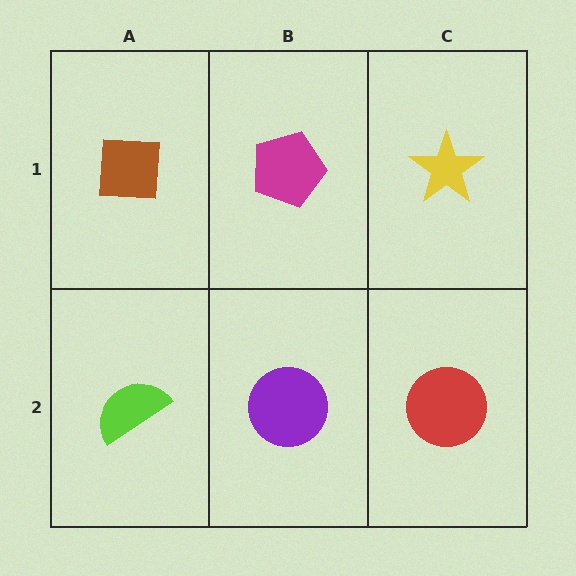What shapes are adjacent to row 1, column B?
A purple circle (row 2, column B), a brown square (row 1, column A), a yellow star (row 1, column C).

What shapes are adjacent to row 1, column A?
A lime semicircle (row 2, column A), a magenta pentagon (row 1, column B).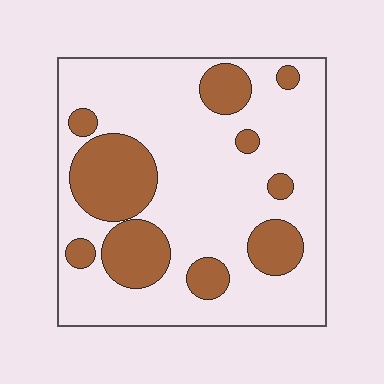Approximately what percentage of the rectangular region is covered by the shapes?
Approximately 25%.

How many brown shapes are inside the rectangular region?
10.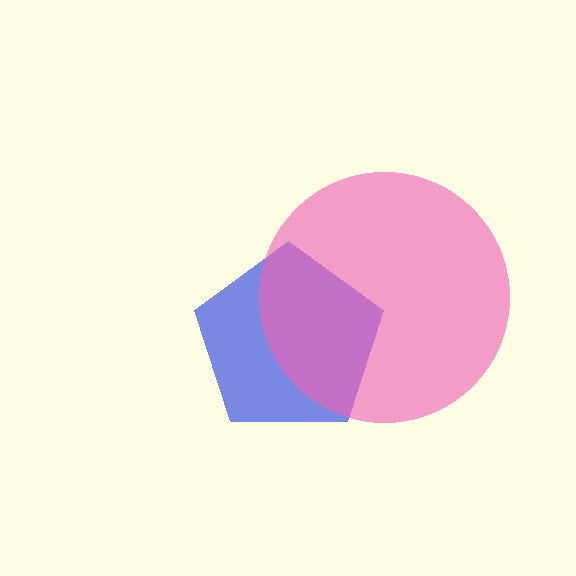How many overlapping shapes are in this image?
There are 2 overlapping shapes in the image.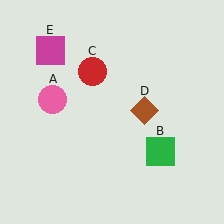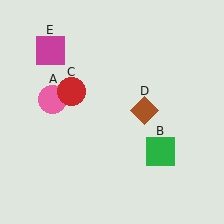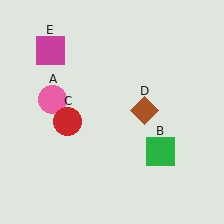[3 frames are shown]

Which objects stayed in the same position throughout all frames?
Pink circle (object A) and green square (object B) and brown diamond (object D) and magenta square (object E) remained stationary.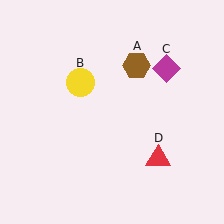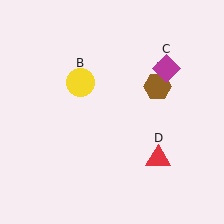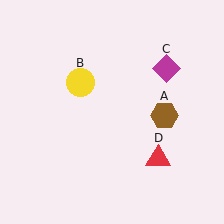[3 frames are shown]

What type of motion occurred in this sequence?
The brown hexagon (object A) rotated clockwise around the center of the scene.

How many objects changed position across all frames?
1 object changed position: brown hexagon (object A).